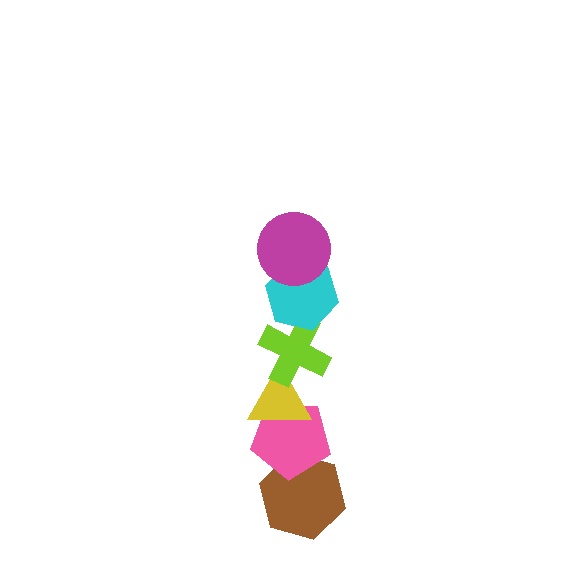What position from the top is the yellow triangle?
The yellow triangle is 4th from the top.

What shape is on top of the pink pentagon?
The yellow triangle is on top of the pink pentagon.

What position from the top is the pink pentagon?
The pink pentagon is 5th from the top.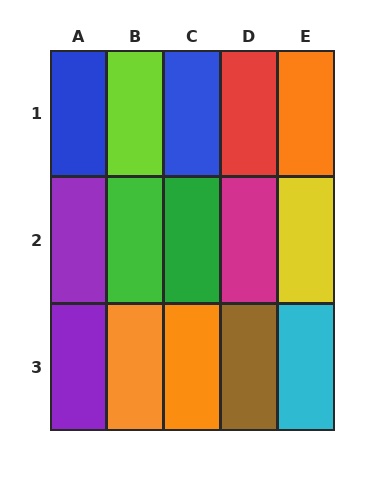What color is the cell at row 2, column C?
Green.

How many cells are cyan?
1 cell is cyan.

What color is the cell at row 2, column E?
Yellow.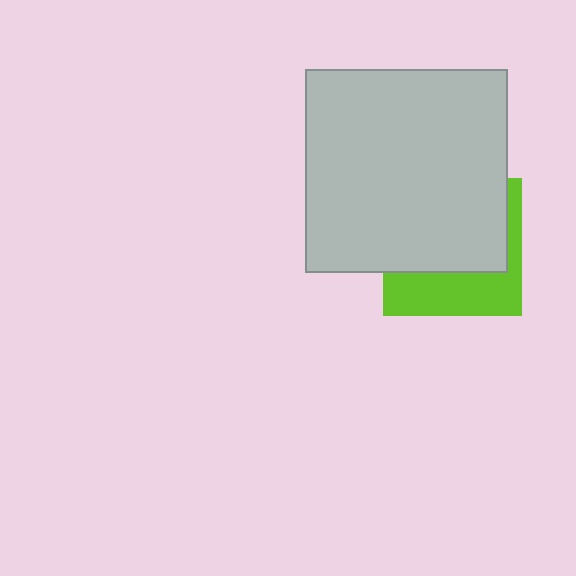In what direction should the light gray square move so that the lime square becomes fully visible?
The light gray square should move up. That is the shortest direction to clear the overlap and leave the lime square fully visible.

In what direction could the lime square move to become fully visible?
The lime square could move down. That would shift it out from behind the light gray square entirely.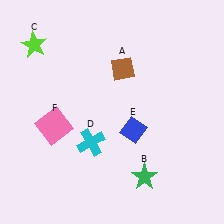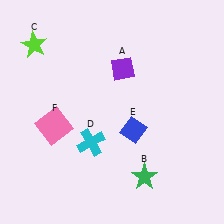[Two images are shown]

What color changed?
The diamond (A) changed from brown in Image 1 to purple in Image 2.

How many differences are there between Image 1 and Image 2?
There is 1 difference between the two images.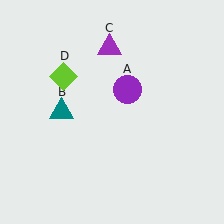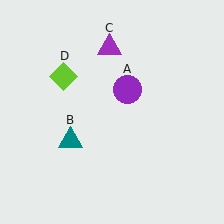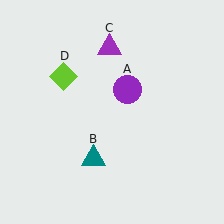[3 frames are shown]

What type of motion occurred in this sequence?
The teal triangle (object B) rotated counterclockwise around the center of the scene.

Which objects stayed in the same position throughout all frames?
Purple circle (object A) and purple triangle (object C) and lime diamond (object D) remained stationary.